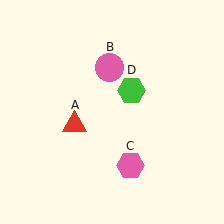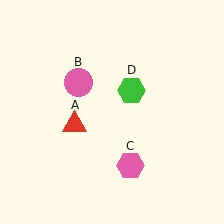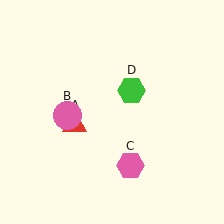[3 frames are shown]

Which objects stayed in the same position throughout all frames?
Red triangle (object A) and pink hexagon (object C) and green hexagon (object D) remained stationary.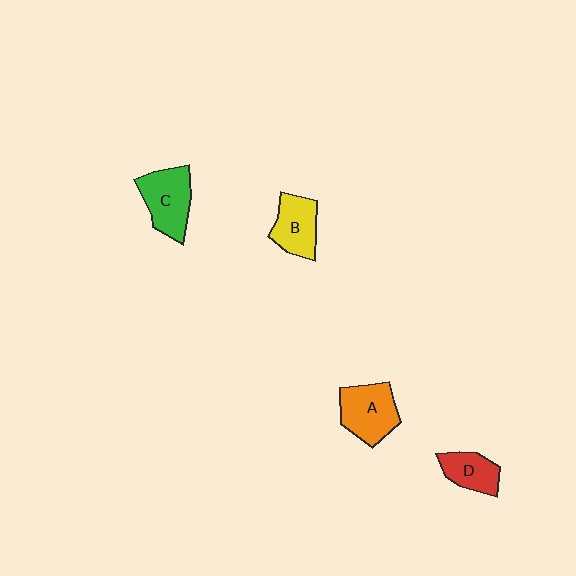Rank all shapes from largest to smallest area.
From largest to smallest: C (green), A (orange), B (yellow), D (red).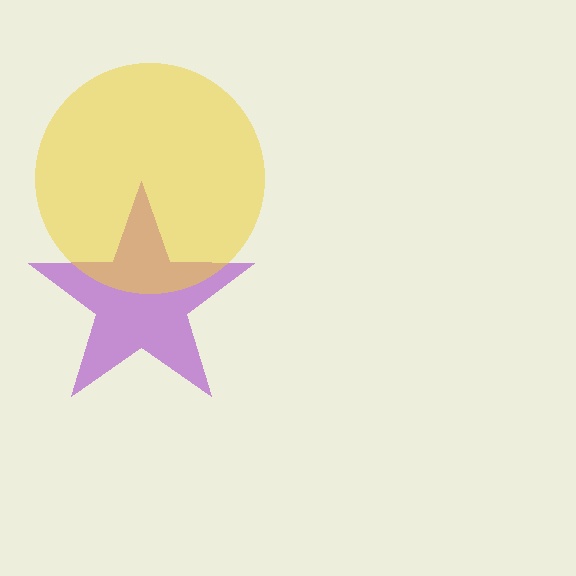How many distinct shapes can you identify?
There are 2 distinct shapes: a purple star, a yellow circle.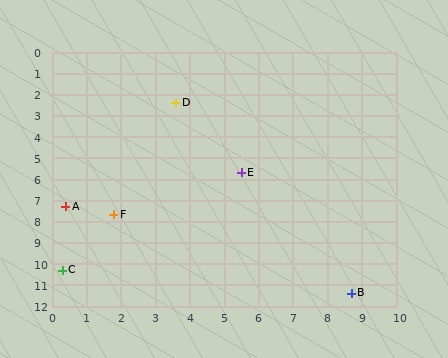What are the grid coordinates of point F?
Point F is at approximately (1.8, 7.7).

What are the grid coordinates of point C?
Point C is at approximately (0.3, 10.3).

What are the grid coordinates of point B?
Point B is at approximately (8.7, 11.4).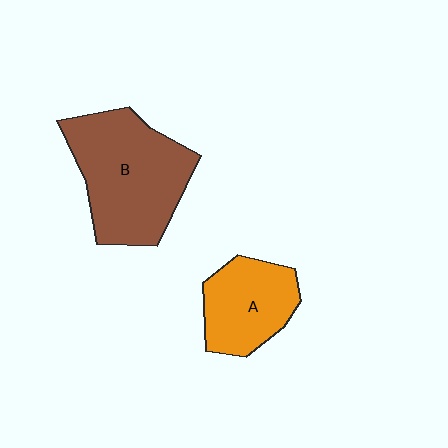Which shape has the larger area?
Shape B (brown).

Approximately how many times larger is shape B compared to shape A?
Approximately 1.6 times.